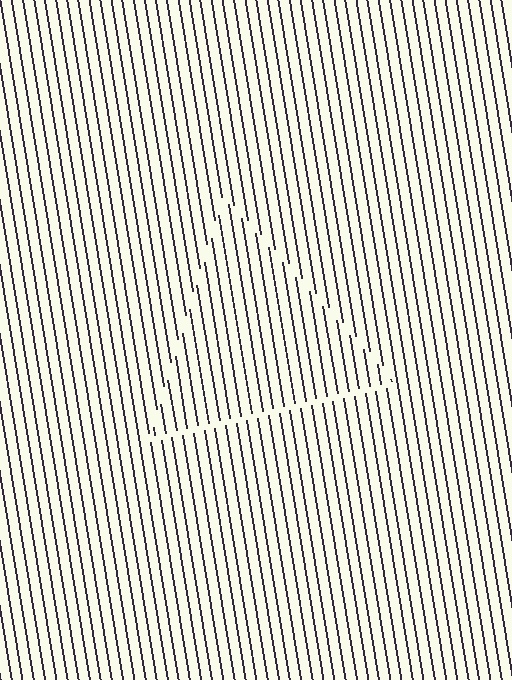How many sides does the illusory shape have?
3 sides — the line-ends trace a triangle.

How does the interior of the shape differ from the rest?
The interior of the shape contains the same grating, shifted by half a period — the contour is defined by the phase discontinuity where line-ends from the inner and outer gratings abut.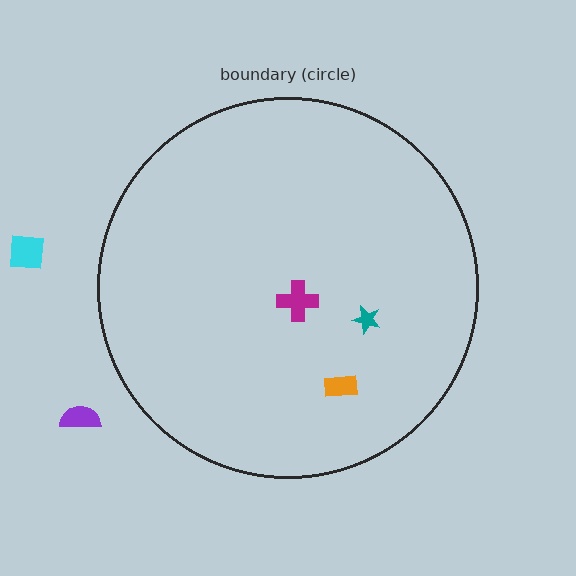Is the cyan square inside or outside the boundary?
Outside.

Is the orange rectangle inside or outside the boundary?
Inside.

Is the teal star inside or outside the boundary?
Inside.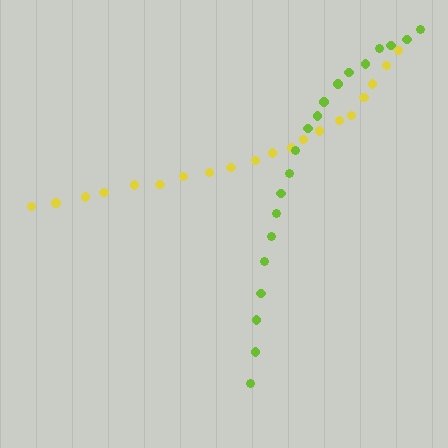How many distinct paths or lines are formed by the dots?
There are 2 distinct paths.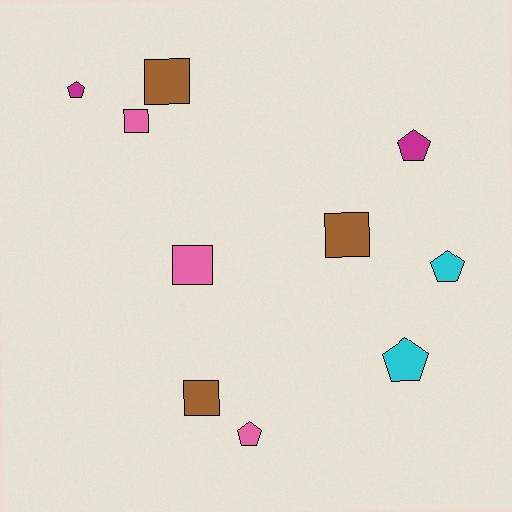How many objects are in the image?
There are 10 objects.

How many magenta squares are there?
There are no magenta squares.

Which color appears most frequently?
Pink, with 3 objects.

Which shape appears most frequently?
Square, with 5 objects.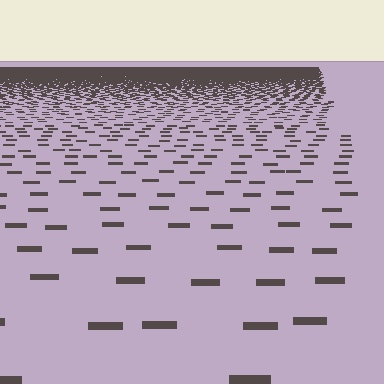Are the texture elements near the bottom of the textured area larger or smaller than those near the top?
Larger. Near the bottom, elements are closer to the viewer and appear at a bigger on-screen size.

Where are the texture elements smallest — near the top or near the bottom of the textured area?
Near the top.